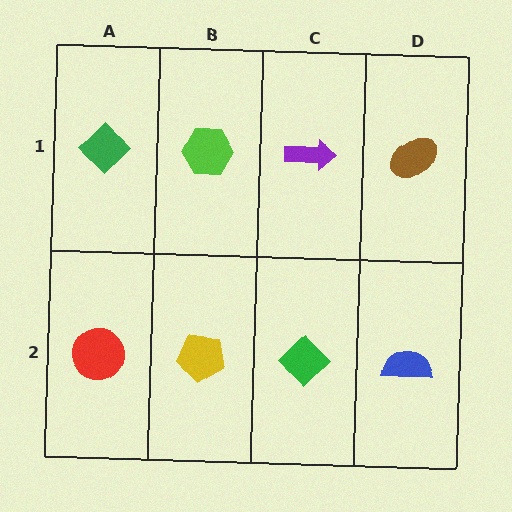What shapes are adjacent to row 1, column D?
A blue semicircle (row 2, column D), a purple arrow (row 1, column C).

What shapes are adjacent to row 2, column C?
A purple arrow (row 1, column C), a yellow pentagon (row 2, column B), a blue semicircle (row 2, column D).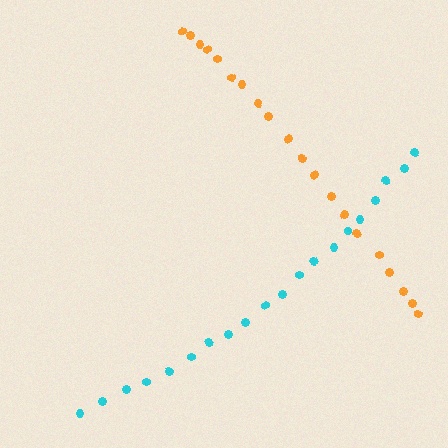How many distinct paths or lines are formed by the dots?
There are 2 distinct paths.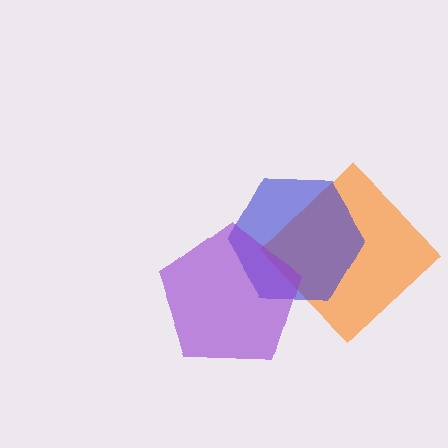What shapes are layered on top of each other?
The layered shapes are: an orange diamond, a blue hexagon, a purple pentagon.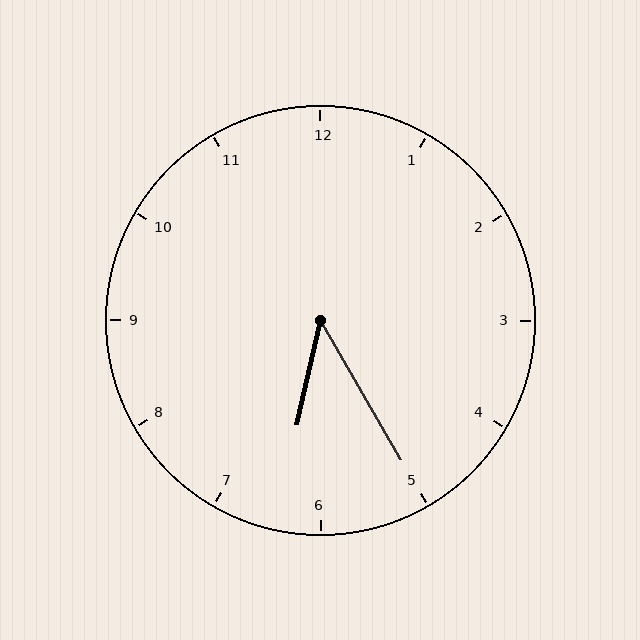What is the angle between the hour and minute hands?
Approximately 42 degrees.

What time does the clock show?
6:25.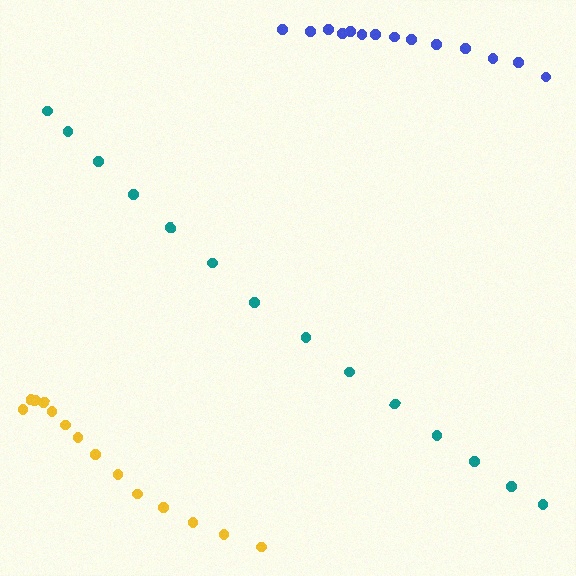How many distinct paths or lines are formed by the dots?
There are 3 distinct paths.